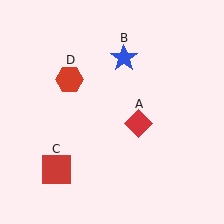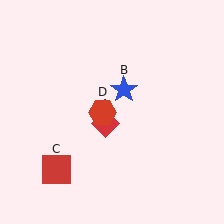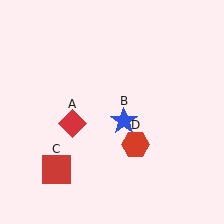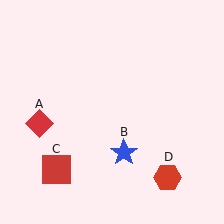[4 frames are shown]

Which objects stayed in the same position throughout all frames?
Red square (object C) remained stationary.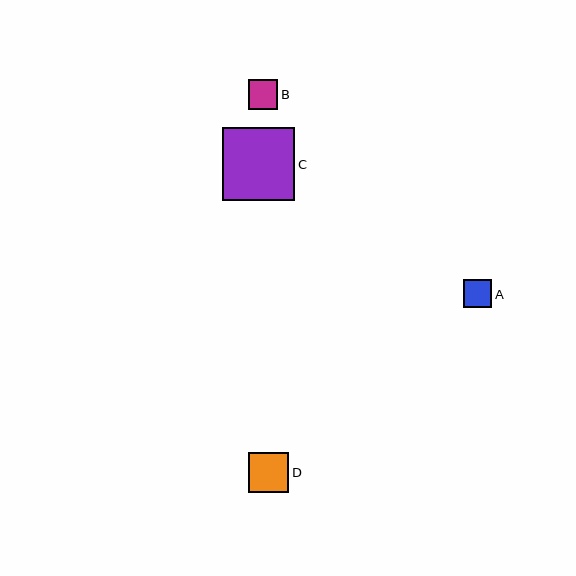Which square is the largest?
Square C is the largest with a size of approximately 73 pixels.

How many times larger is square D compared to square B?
Square D is approximately 1.4 times the size of square B.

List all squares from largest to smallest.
From largest to smallest: C, D, B, A.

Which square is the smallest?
Square A is the smallest with a size of approximately 28 pixels.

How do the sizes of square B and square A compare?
Square B and square A are approximately the same size.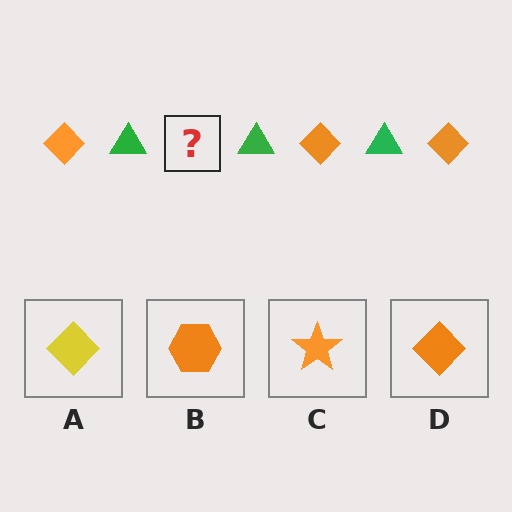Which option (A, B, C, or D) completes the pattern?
D.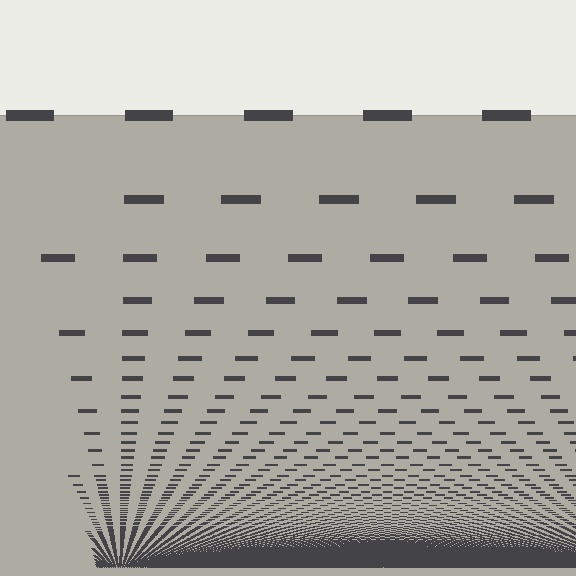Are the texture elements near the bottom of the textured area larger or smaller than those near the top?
Smaller. The gradient is inverted — elements near the bottom are smaller and denser.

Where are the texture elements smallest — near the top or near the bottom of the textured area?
Near the bottom.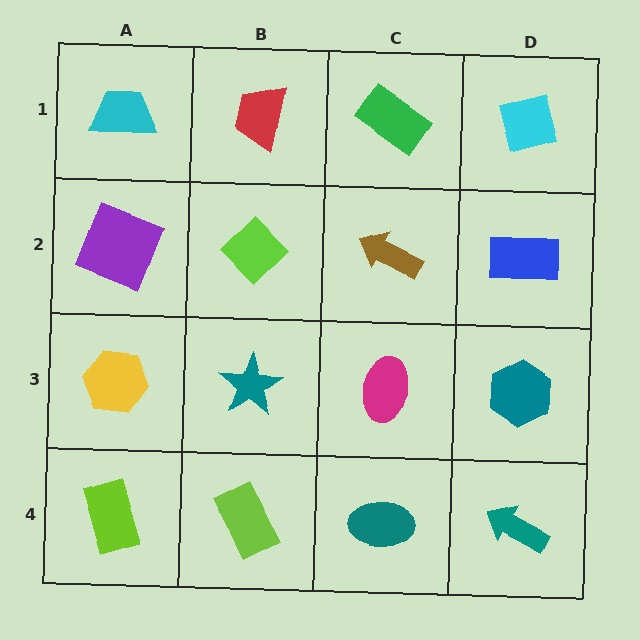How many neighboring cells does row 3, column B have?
4.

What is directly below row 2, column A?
A yellow hexagon.